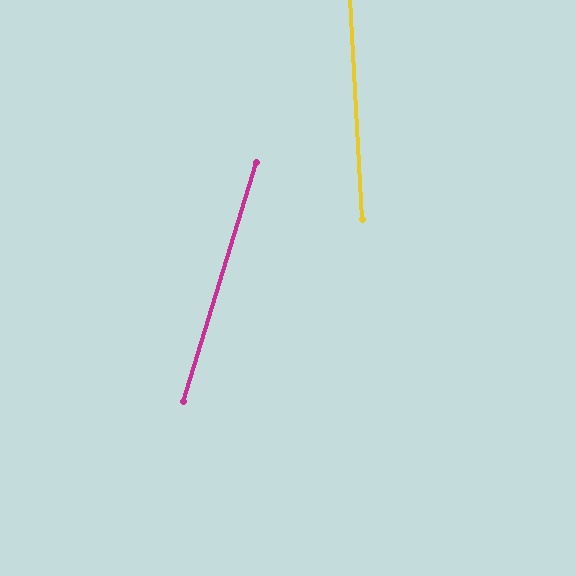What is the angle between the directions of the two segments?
Approximately 20 degrees.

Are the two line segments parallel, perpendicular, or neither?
Neither parallel nor perpendicular — they differ by about 20°.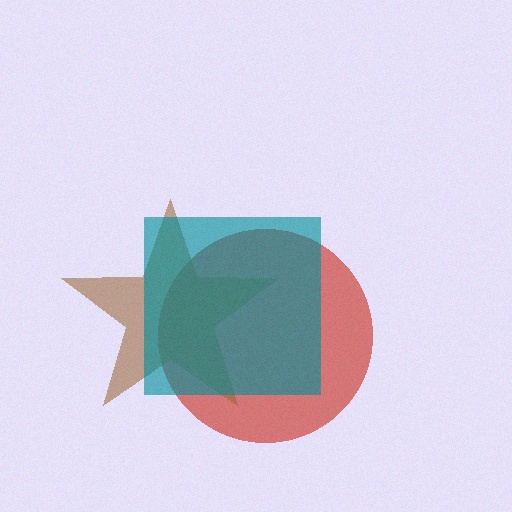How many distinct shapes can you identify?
There are 3 distinct shapes: a red circle, a brown star, a teal square.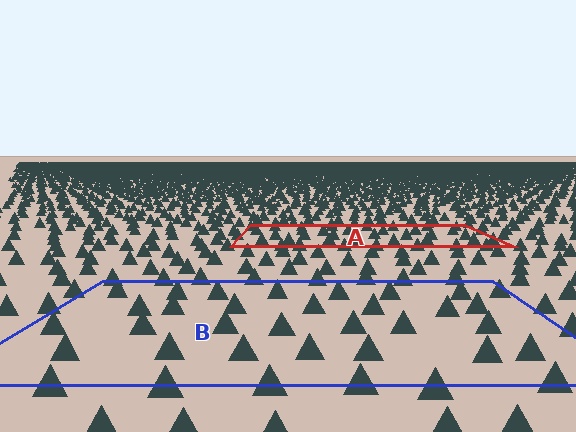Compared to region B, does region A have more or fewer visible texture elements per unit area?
Region A has more texture elements per unit area — they are packed more densely because it is farther away.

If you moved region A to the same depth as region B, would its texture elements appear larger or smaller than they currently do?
They would appear larger. At a closer depth, the same texture elements are projected at a bigger on-screen size.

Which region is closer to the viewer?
Region B is closer. The texture elements there are larger and more spread out.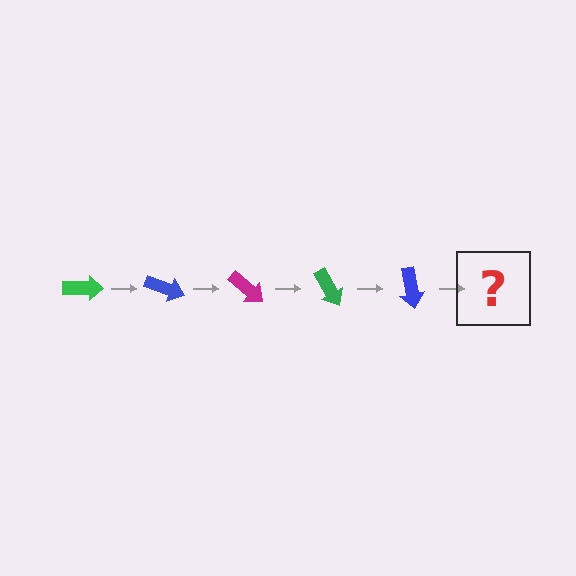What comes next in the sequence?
The next element should be a magenta arrow, rotated 100 degrees from the start.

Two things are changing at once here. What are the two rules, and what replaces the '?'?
The two rules are that it rotates 20 degrees each step and the color cycles through green, blue, and magenta. The '?' should be a magenta arrow, rotated 100 degrees from the start.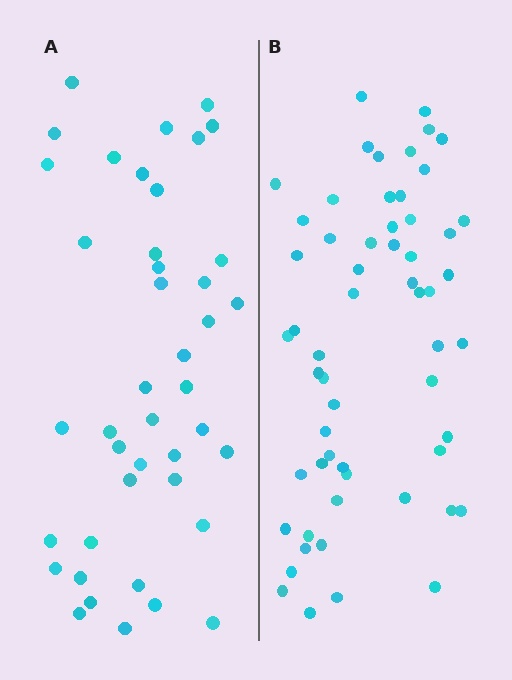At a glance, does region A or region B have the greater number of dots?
Region B (the right region) has more dots.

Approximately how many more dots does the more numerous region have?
Region B has approximately 15 more dots than region A.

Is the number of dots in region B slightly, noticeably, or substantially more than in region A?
Region B has noticeably more, but not dramatically so. The ratio is roughly 1.4 to 1.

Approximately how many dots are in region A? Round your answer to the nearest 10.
About 40 dots. (The exact count is 42, which rounds to 40.)